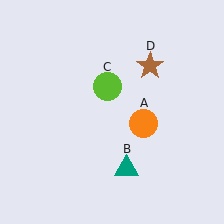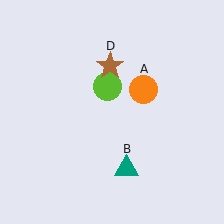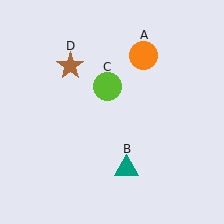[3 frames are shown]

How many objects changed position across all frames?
2 objects changed position: orange circle (object A), brown star (object D).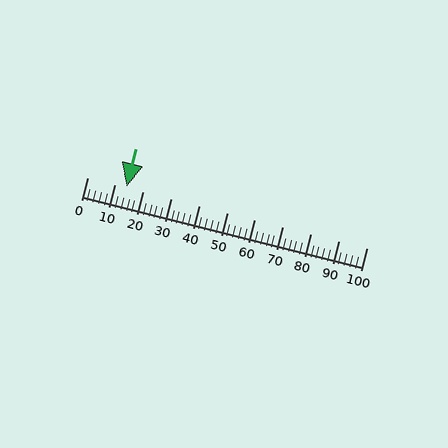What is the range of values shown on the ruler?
The ruler shows values from 0 to 100.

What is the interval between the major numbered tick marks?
The major tick marks are spaced 10 units apart.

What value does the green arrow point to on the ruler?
The green arrow points to approximately 14.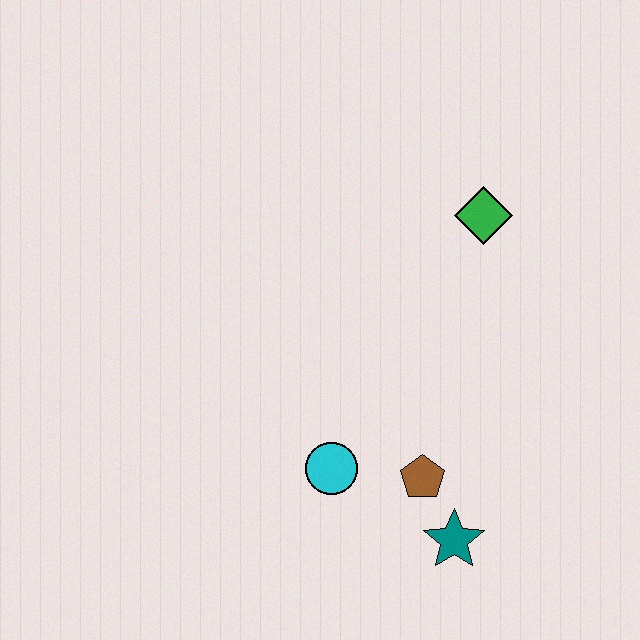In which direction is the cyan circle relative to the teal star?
The cyan circle is to the left of the teal star.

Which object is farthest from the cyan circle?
The green diamond is farthest from the cyan circle.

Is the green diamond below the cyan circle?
No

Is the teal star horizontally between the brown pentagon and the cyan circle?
No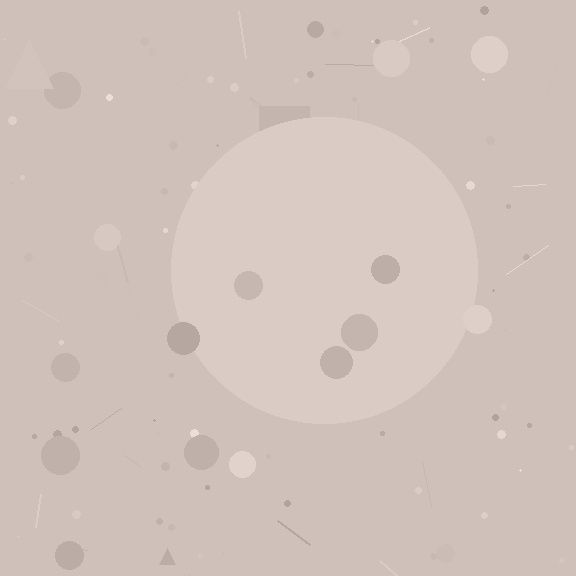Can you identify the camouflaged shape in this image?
The camouflaged shape is a circle.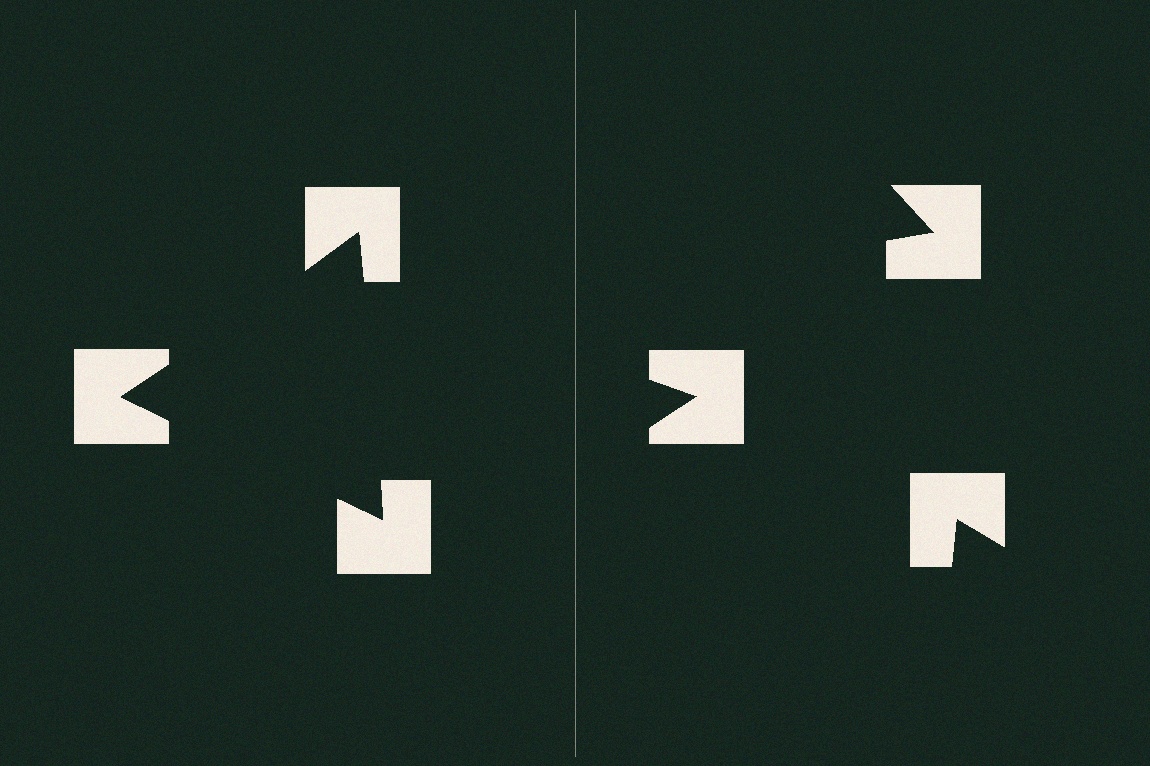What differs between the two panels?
The notched squares are positioned identically on both sides; only the wedge orientations differ. On the left they align to a triangle; on the right they are misaligned.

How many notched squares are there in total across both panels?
6 — 3 on each side.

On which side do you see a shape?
An illusory triangle appears on the left side. On the right side the wedge cuts are rotated, so no coherent shape forms.